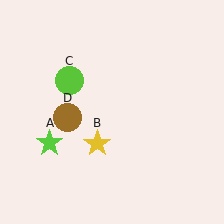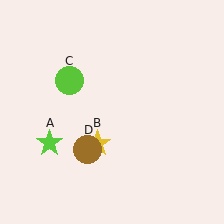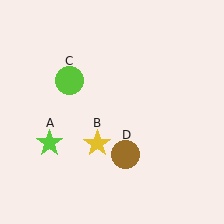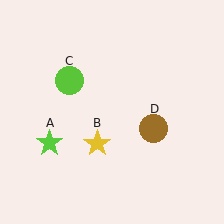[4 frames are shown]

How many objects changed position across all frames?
1 object changed position: brown circle (object D).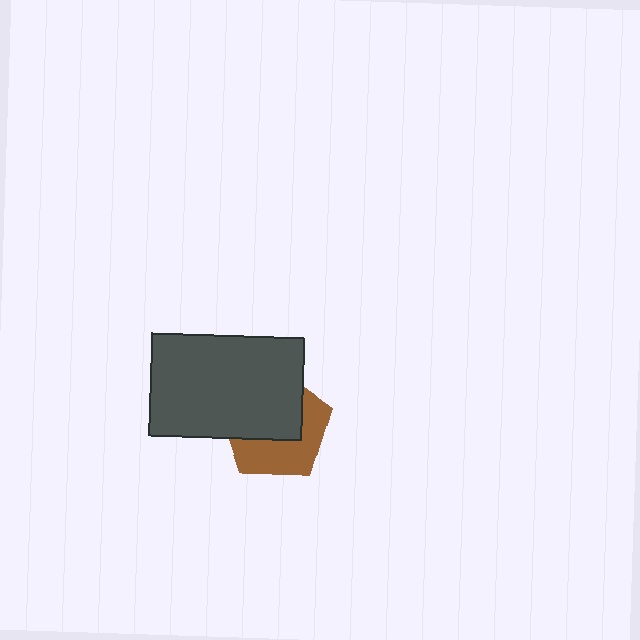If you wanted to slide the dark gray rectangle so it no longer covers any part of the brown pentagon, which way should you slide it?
Slide it toward the upper-left — that is the most direct way to separate the two shapes.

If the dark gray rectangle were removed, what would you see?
You would see the complete brown pentagon.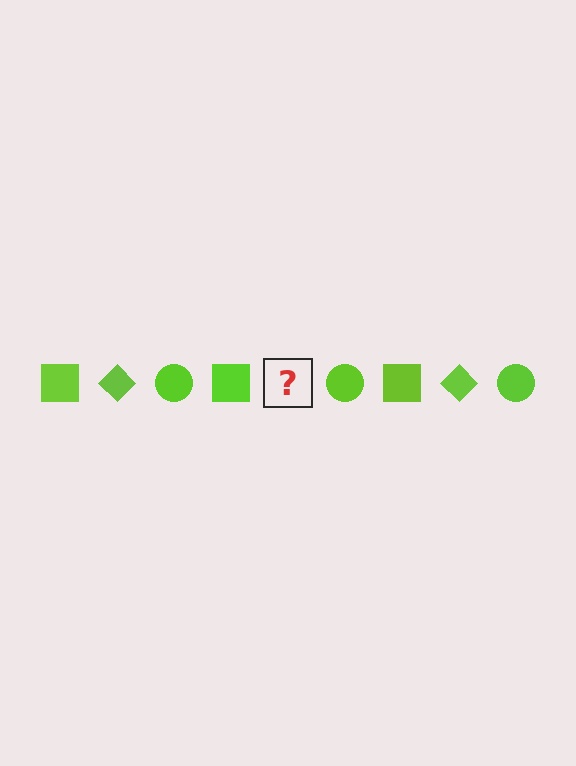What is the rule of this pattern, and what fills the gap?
The rule is that the pattern cycles through square, diamond, circle shapes in lime. The gap should be filled with a lime diamond.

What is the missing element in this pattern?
The missing element is a lime diamond.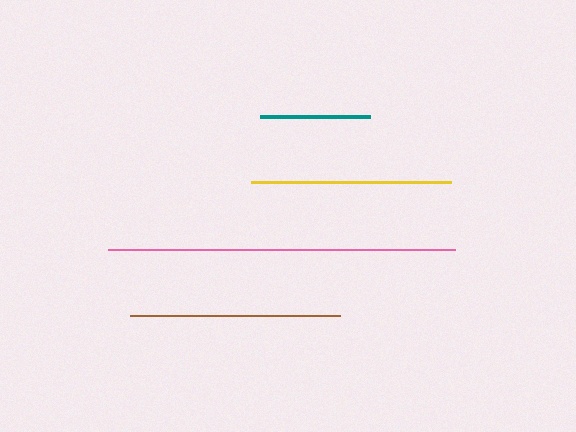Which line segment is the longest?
The pink line is the longest at approximately 346 pixels.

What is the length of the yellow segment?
The yellow segment is approximately 201 pixels long.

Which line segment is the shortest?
The teal line is the shortest at approximately 109 pixels.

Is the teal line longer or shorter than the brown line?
The brown line is longer than the teal line.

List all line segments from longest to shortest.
From longest to shortest: pink, brown, yellow, teal.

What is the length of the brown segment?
The brown segment is approximately 211 pixels long.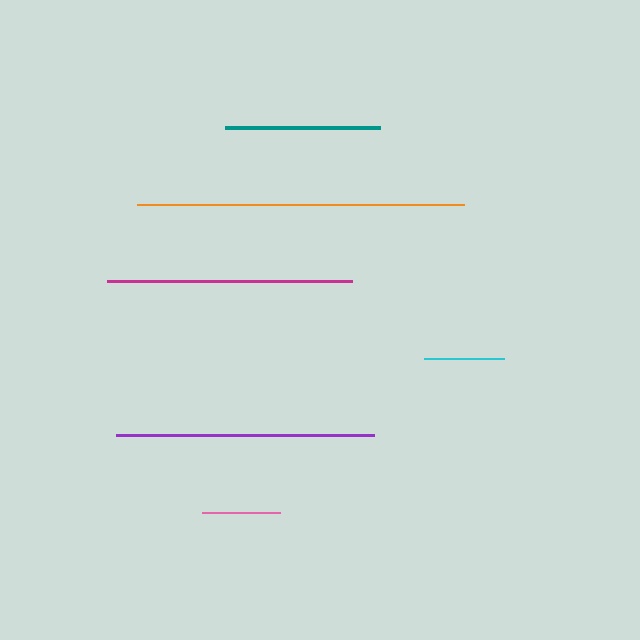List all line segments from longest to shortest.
From longest to shortest: orange, purple, magenta, teal, cyan, pink.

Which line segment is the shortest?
The pink line is the shortest at approximately 77 pixels.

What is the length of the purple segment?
The purple segment is approximately 258 pixels long.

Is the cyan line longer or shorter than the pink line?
The cyan line is longer than the pink line.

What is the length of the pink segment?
The pink segment is approximately 77 pixels long.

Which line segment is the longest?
The orange line is the longest at approximately 327 pixels.